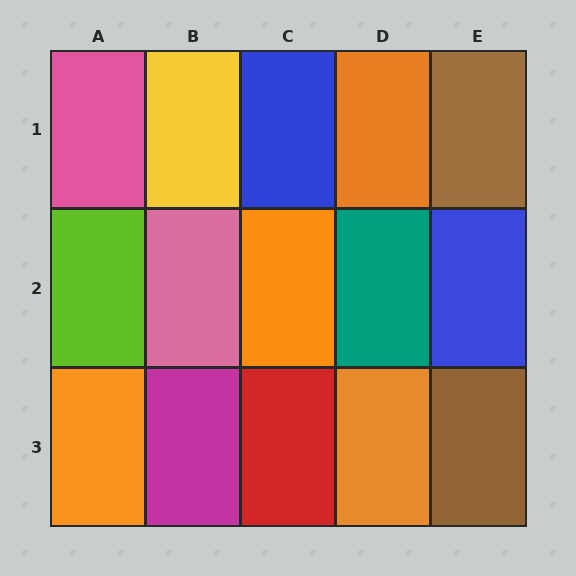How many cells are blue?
2 cells are blue.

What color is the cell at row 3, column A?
Orange.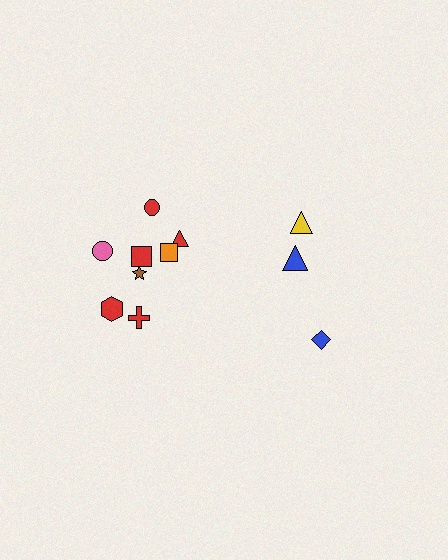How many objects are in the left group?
There are 8 objects.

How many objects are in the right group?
There are 3 objects.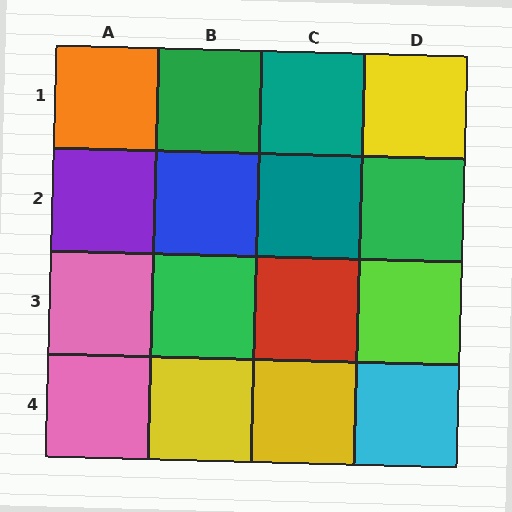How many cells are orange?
1 cell is orange.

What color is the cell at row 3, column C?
Red.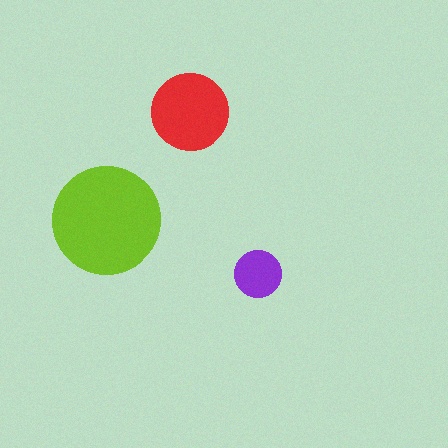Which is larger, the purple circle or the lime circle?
The lime one.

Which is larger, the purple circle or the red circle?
The red one.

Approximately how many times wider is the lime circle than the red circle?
About 1.5 times wider.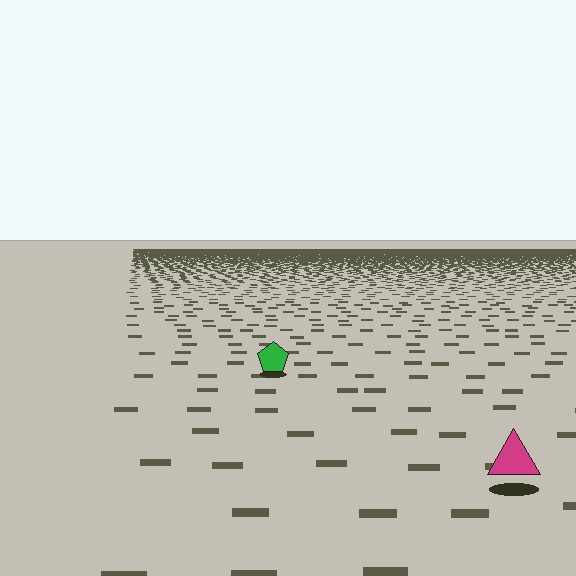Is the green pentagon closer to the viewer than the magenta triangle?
No. The magenta triangle is closer — you can tell from the texture gradient: the ground texture is coarser near it.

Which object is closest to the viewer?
The magenta triangle is closest. The texture marks near it are larger and more spread out.